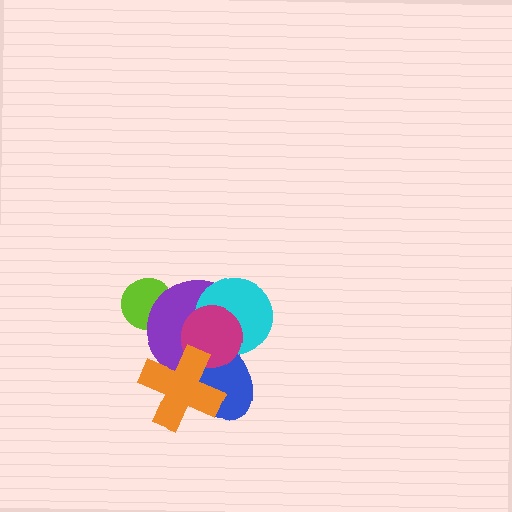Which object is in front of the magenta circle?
The orange cross is in front of the magenta circle.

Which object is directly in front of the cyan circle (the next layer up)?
The blue ellipse is directly in front of the cyan circle.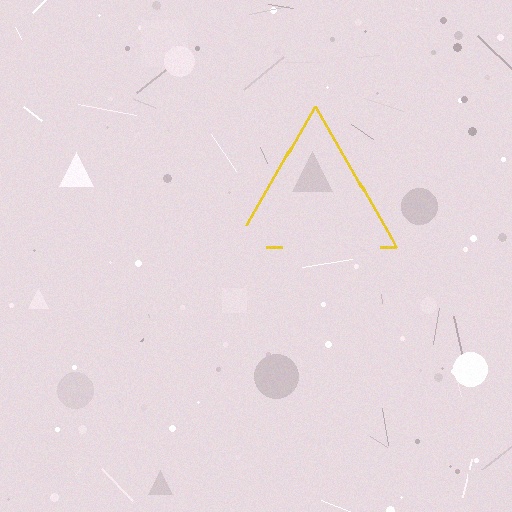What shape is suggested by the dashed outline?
The dashed outline suggests a triangle.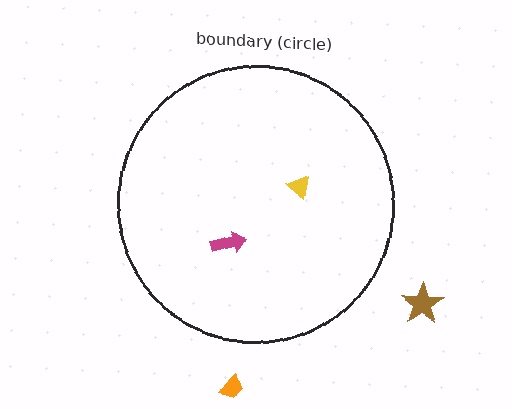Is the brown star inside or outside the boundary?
Outside.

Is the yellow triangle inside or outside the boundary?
Inside.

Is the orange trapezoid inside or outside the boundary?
Outside.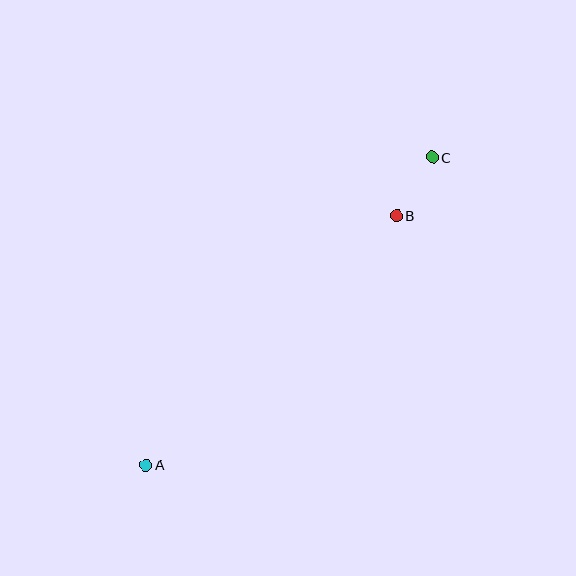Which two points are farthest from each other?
Points A and C are farthest from each other.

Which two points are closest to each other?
Points B and C are closest to each other.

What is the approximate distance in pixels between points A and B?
The distance between A and B is approximately 354 pixels.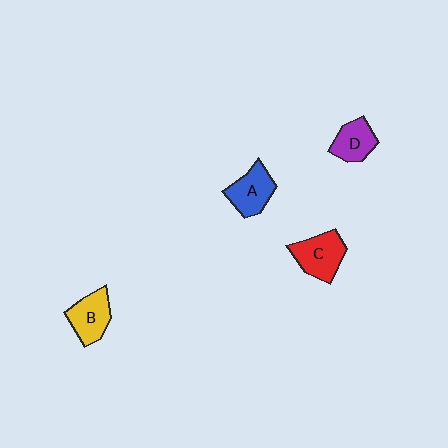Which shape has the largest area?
Shape C (red).